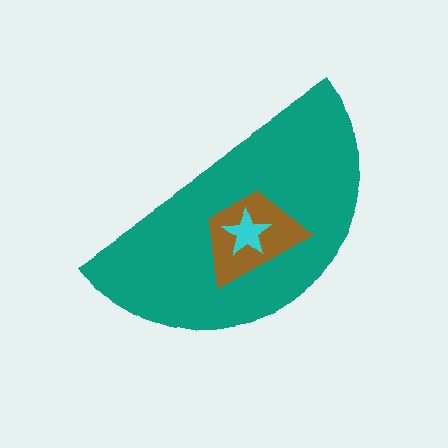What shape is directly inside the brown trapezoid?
The cyan star.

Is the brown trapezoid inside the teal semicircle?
Yes.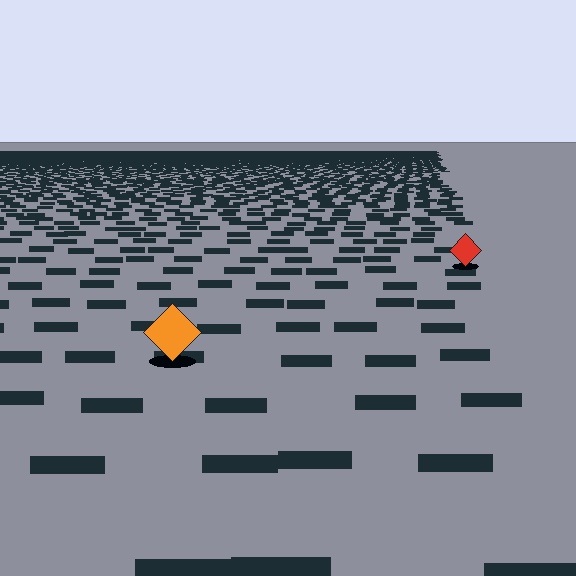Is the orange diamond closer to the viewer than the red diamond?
Yes. The orange diamond is closer — you can tell from the texture gradient: the ground texture is coarser near it.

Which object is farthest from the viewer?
The red diamond is farthest from the viewer. It appears smaller and the ground texture around it is denser.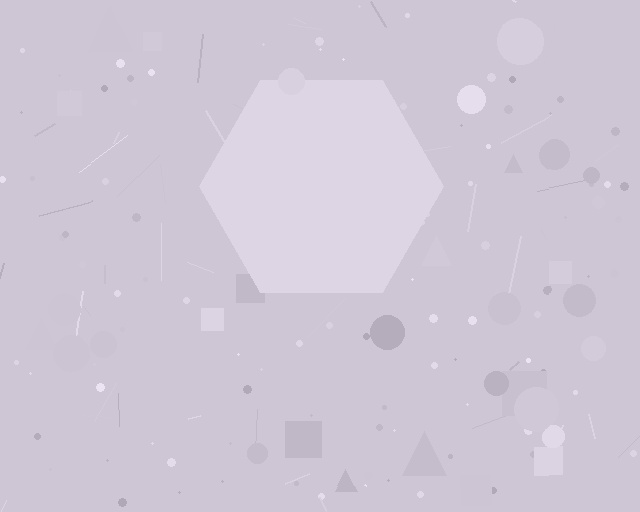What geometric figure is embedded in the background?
A hexagon is embedded in the background.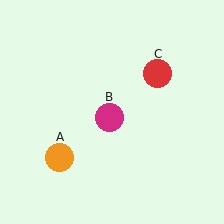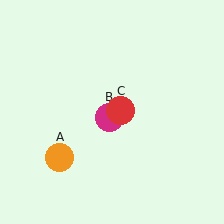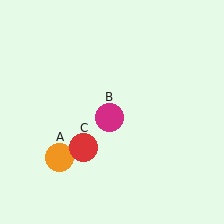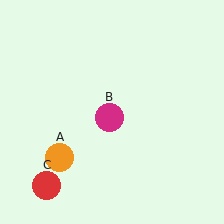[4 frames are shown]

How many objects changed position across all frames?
1 object changed position: red circle (object C).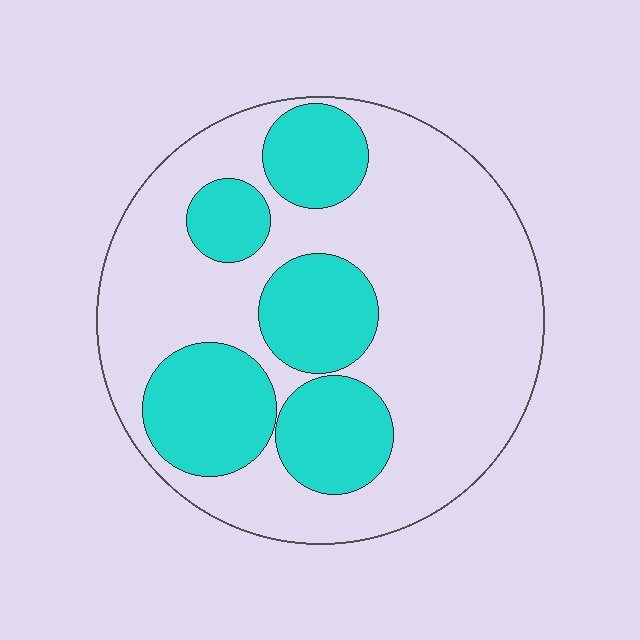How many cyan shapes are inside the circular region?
5.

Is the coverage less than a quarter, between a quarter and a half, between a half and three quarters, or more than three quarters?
Between a quarter and a half.